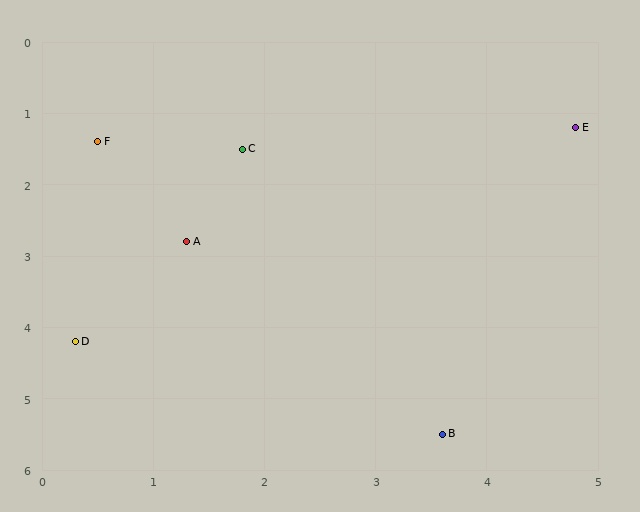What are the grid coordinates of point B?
Point B is at approximately (3.6, 5.5).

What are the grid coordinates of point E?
Point E is at approximately (4.8, 1.2).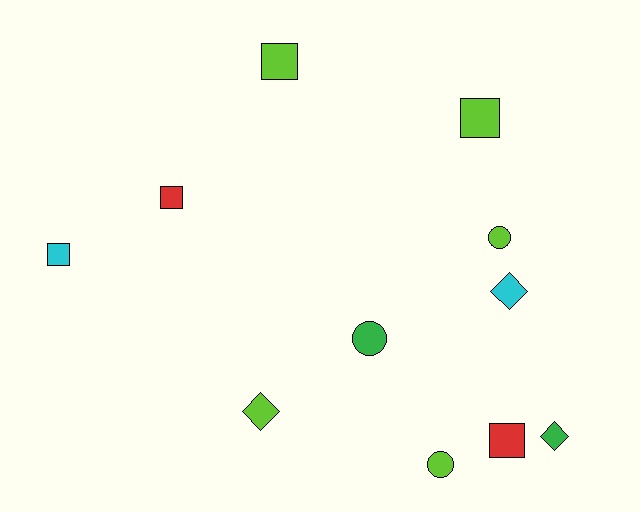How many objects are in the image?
There are 11 objects.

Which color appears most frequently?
Lime, with 5 objects.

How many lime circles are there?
There are 2 lime circles.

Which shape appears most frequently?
Square, with 5 objects.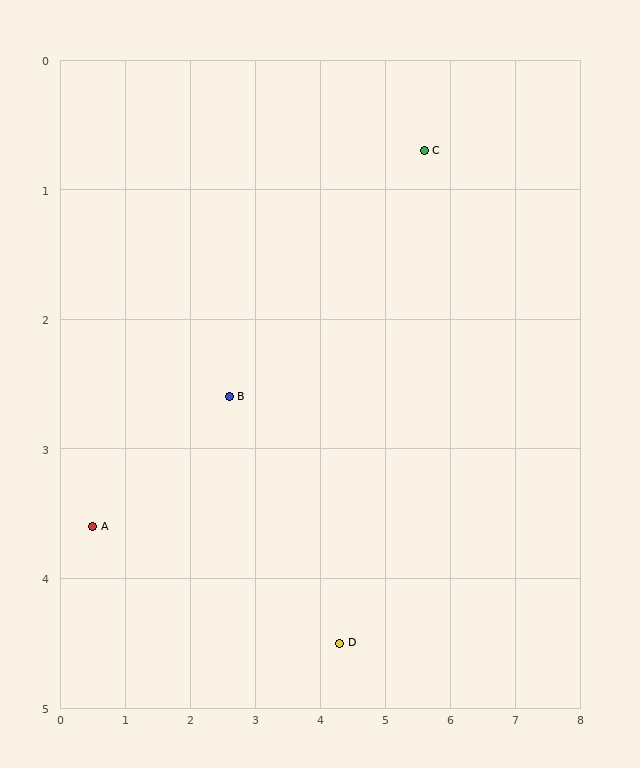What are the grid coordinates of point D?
Point D is at approximately (4.3, 4.5).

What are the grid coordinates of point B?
Point B is at approximately (2.6, 2.6).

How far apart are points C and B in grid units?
Points C and B are about 3.6 grid units apart.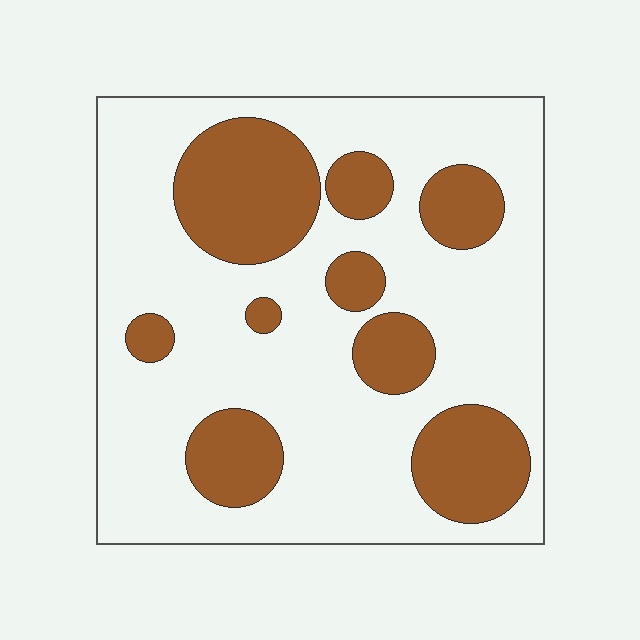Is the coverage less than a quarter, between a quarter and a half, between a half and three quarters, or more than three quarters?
Between a quarter and a half.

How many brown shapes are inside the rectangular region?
9.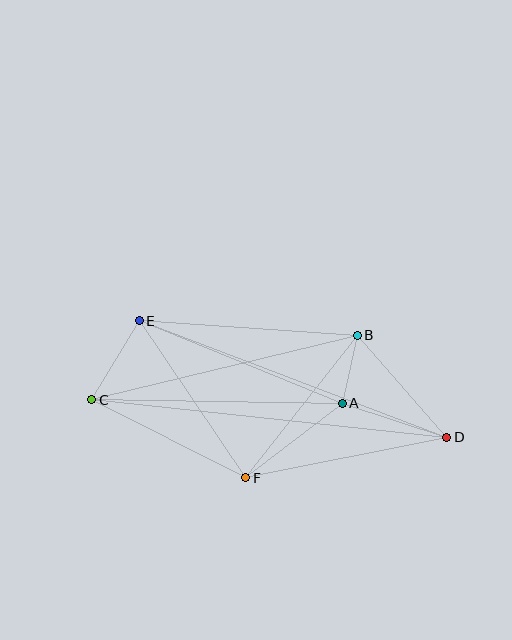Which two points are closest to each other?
Points A and B are closest to each other.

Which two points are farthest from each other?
Points C and D are farthest from each other.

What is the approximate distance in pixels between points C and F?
The distance between C and F is approximately 172 pixels.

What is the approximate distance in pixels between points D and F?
The distance between D and F is approximately 205 pixels.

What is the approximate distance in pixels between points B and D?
The distance between B and D is approximately 136 pixels.